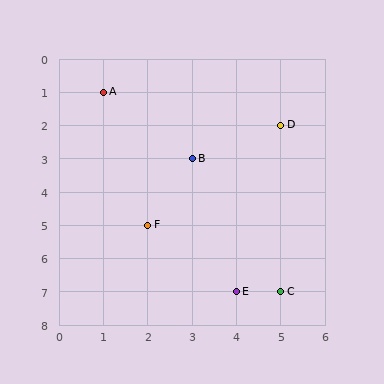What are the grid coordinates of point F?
Point F is at grid coordinates (2, 5).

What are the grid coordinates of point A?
Point A is at grid coordinates (1, 1).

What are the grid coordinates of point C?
Point C is at grid coordinates (5, 7).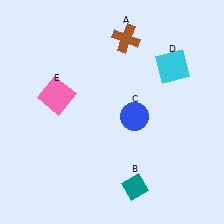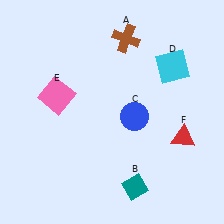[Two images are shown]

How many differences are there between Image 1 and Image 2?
There is 1 difference between the two images.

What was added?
A red triangle (F) was added in Image 2.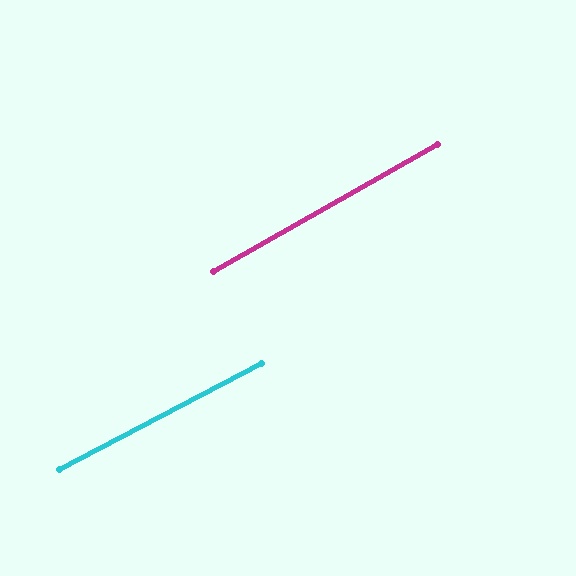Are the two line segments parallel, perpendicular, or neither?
Parallel — their directions differ by only 1.9°.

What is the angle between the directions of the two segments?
Approximately 2 degrees.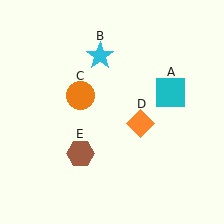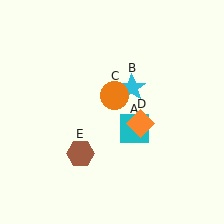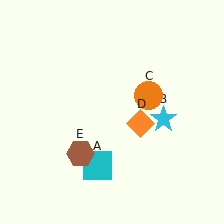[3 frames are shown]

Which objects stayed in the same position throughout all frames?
Orange diamond (object D) and brown hexagon (object E) remained stationary.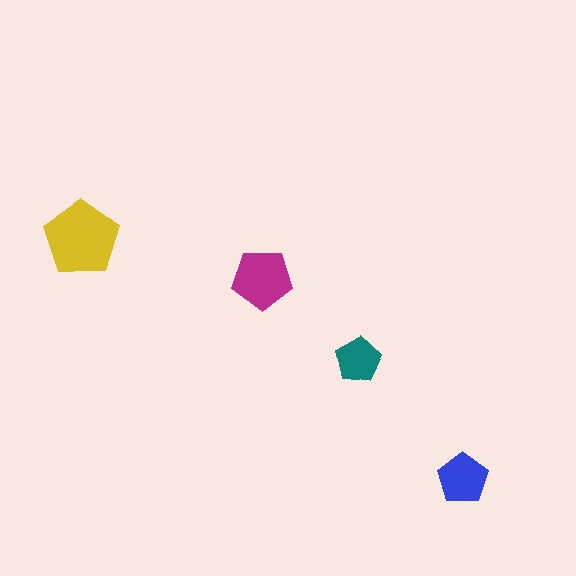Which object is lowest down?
The blue pentagon is bottommost.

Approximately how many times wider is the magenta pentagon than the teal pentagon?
About 1.5 times wider.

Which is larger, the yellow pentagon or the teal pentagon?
The yellow one.